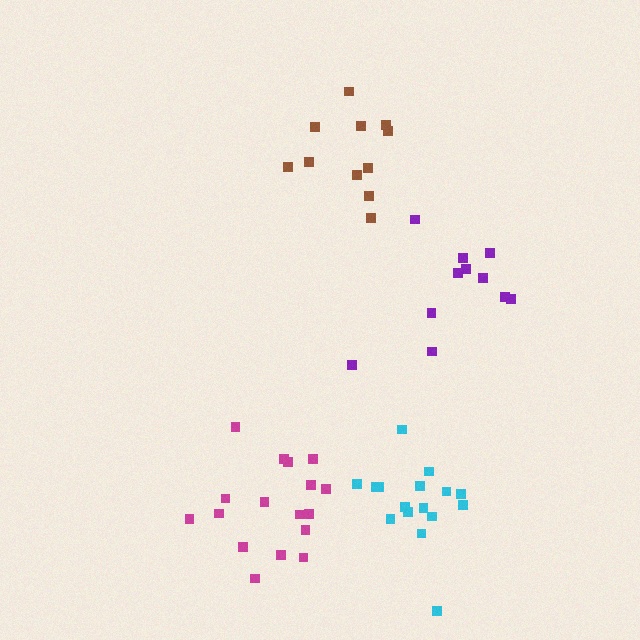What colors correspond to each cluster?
The clusters are colored: cyan, brown, magenta, purple.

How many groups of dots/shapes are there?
There are 4 groups.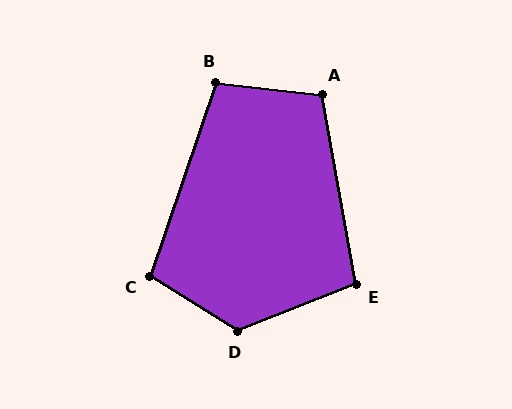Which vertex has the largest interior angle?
D, at approximately 126 degrees.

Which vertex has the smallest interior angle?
E, at approximately 102 degrees.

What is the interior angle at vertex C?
Approximately 103 degrees (obtuse).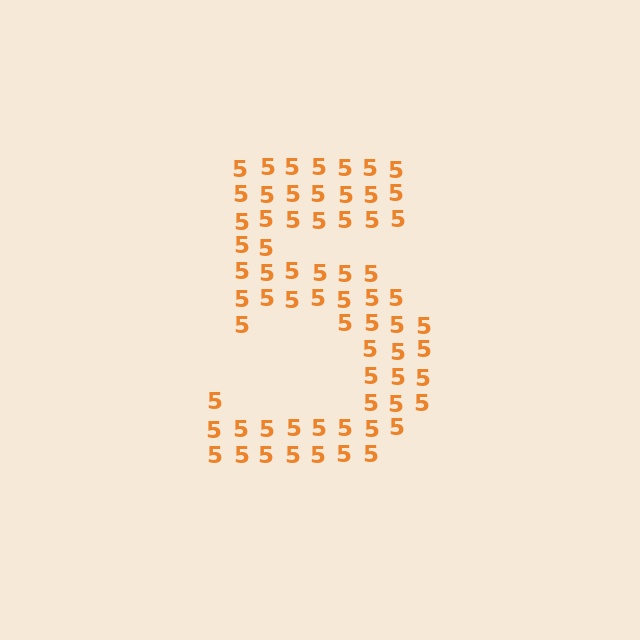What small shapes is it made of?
It is made of small digit 5's.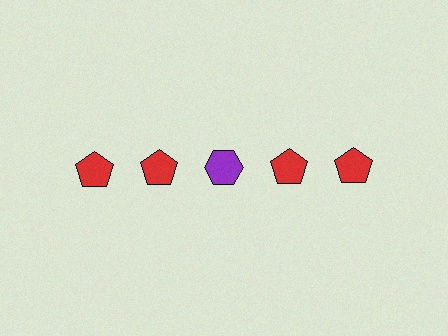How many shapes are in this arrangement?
There are 5 shapes arranged in a grid pattern.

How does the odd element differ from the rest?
It differs in both color (purple instead of red) and shape (hexagon instead of pentagon).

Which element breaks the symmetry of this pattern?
The purple hexagon in the top row, center column breaks the symmetry. All other shapes are red pentagons.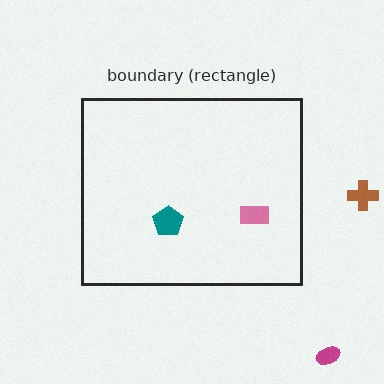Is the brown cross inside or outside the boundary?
Outside.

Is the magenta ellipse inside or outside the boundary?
Outside.